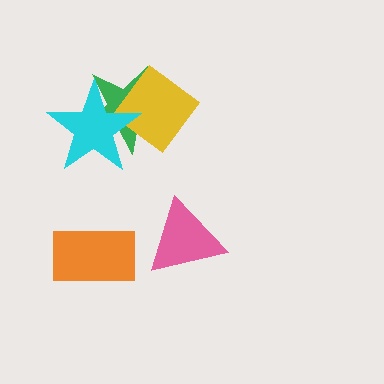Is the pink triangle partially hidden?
No, no other shape covers it.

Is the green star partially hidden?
Yes, it is partially covered by another shape.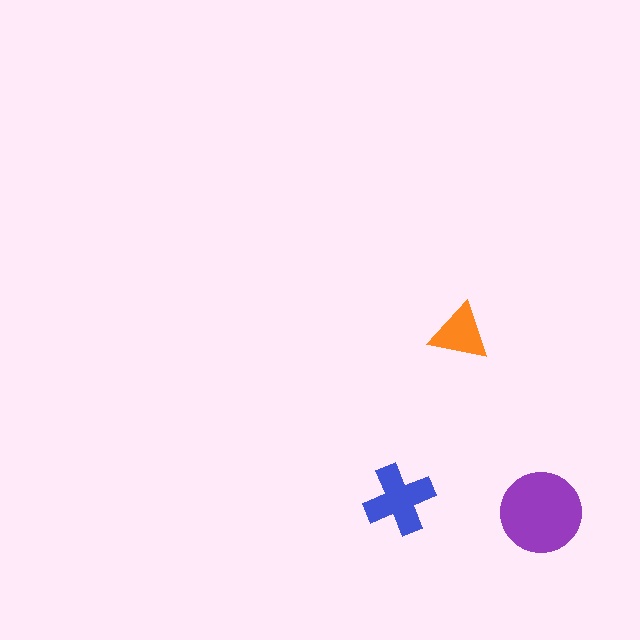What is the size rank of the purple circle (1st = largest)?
1st.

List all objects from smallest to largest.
The orange triangle, the blue cross, the purple circle.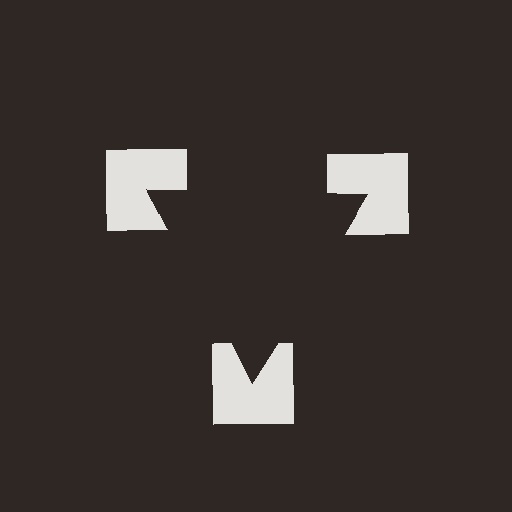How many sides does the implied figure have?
3 sides.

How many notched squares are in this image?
There are 3 — one at each vertex of the illusory triangle.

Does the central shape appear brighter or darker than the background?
It typically appears slightly darker than the background, even though no actual brightness change is drawn.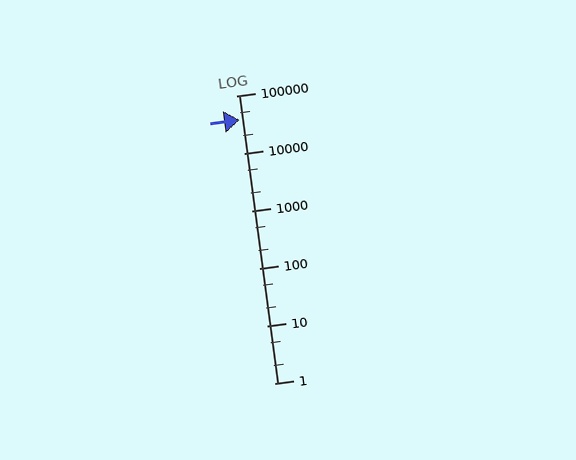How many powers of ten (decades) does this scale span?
The scale spans 5 decades, from 1 to 100000.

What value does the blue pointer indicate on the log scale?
The pointer indicates approximately 38000.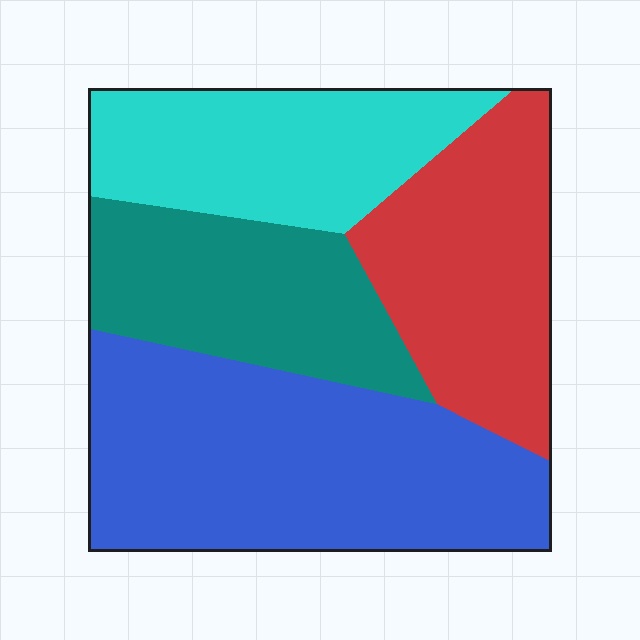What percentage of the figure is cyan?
Cyan takes up about one fifth (1/5) of the figure.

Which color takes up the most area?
Blue, at roughly 35%.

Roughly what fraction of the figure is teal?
Teal takes up less than a quarter of the figure.